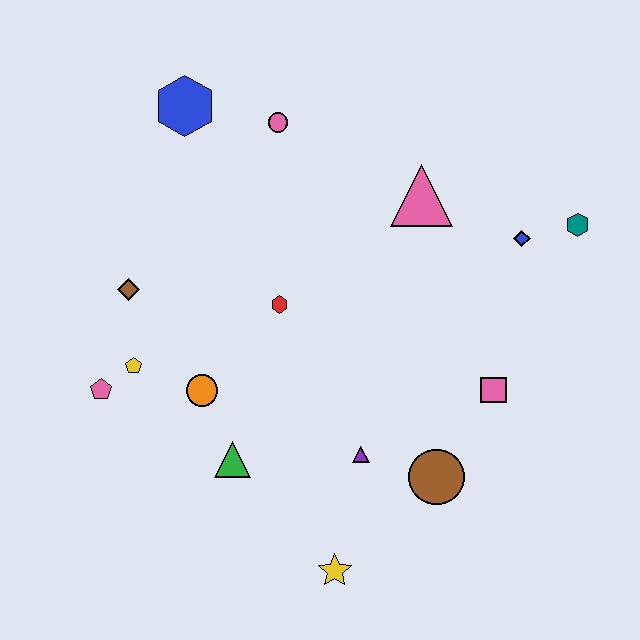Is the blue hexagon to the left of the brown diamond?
No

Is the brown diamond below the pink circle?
Yes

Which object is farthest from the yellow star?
The blue hexagon is farthest from the yellow star.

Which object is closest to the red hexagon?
The orange circle is closest to the red hexagon.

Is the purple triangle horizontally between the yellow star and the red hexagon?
No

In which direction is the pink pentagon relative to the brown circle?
The pink pentagon is to the left of the brown circle.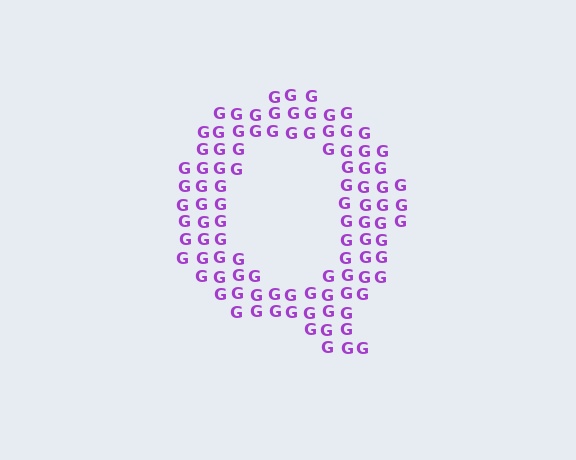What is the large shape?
The large shape is the letter Q.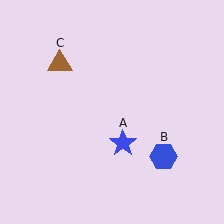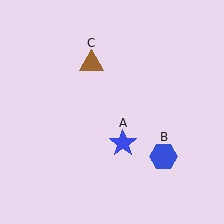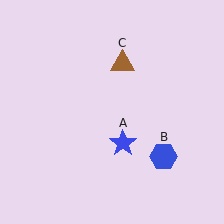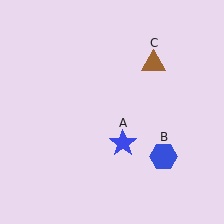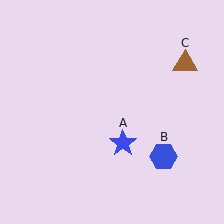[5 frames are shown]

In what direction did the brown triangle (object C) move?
The brown triangle (object C) moved right.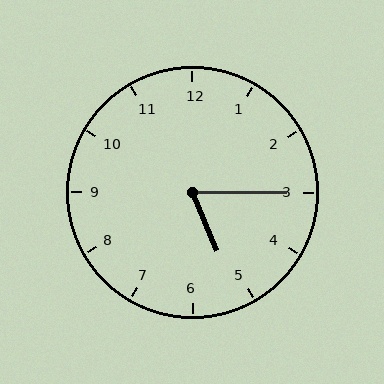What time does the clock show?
5:15.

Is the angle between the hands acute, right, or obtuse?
It is acute.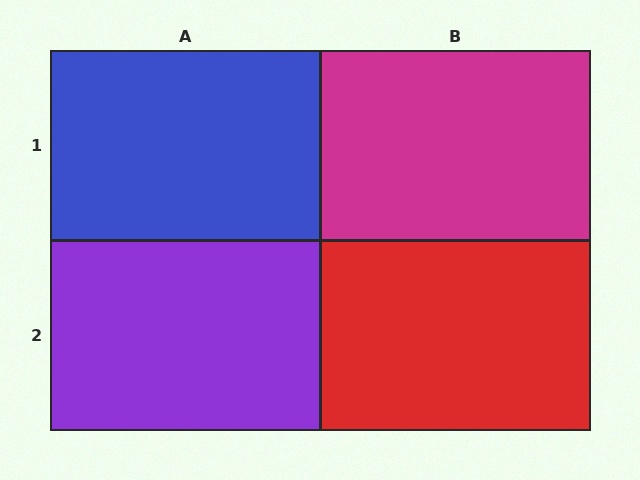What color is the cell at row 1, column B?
Magenta.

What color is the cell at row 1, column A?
Blue.